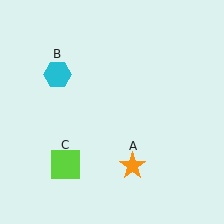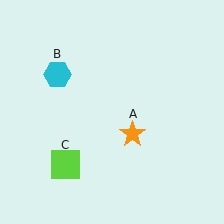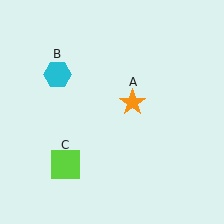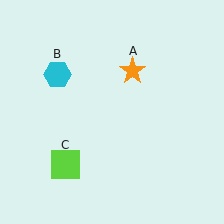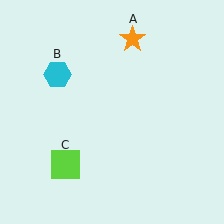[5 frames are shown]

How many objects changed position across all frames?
1 object changed position: orange star (object A).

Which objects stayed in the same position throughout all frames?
Cyan hexagon (object B) and lime square (object C) remained stationary.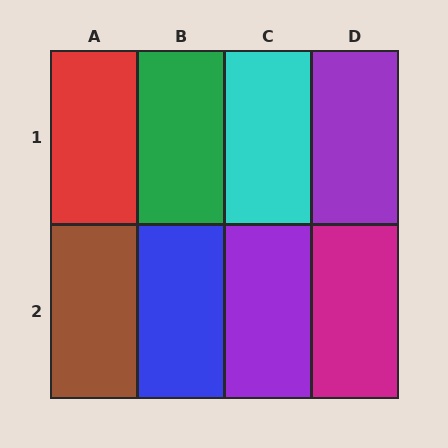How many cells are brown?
1 cell is brown.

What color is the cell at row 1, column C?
Cyan.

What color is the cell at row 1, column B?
Green.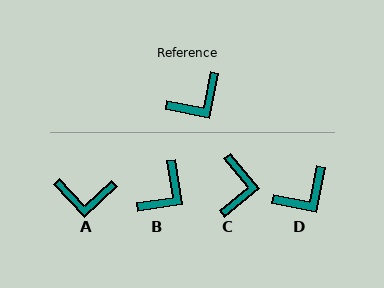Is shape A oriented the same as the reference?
No, it is off by about 35 degrees.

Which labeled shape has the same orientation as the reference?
D.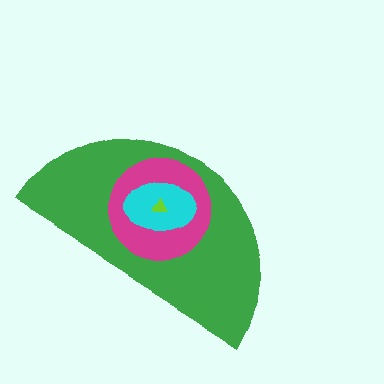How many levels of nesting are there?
4.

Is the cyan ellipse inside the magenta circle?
Yes.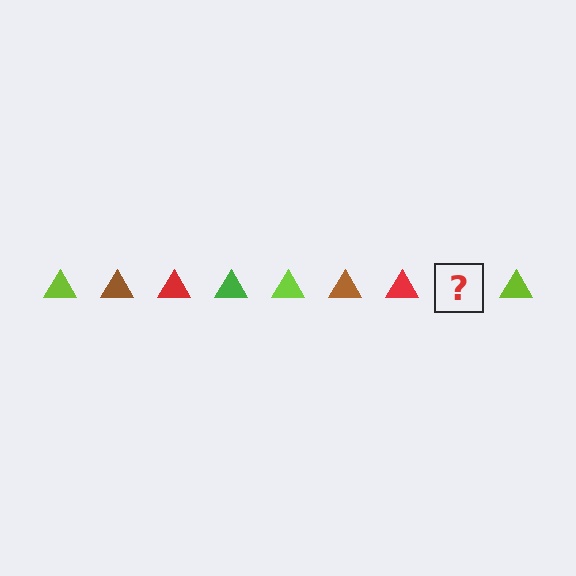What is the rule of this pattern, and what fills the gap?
The rule is that the pattern cycles through lime, brown, red, green triangles. The gap should be filled with a green triangle.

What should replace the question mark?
The question mark should be replaced with a green triangle.